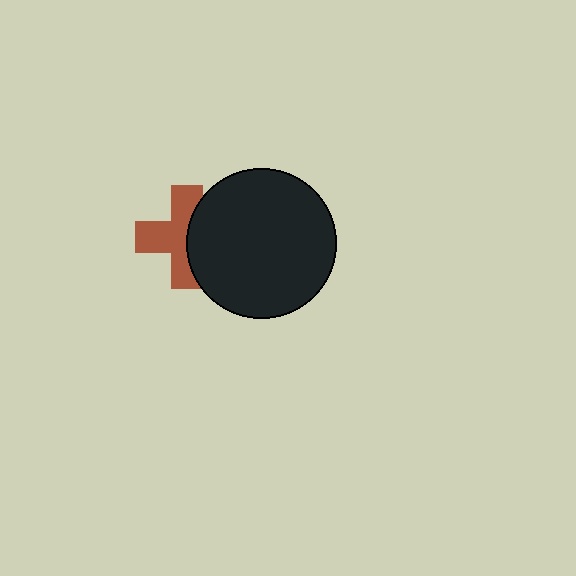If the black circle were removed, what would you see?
You would see the complete brown cross.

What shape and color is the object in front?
The object in front is a black circle.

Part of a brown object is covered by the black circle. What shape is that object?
It is a cross.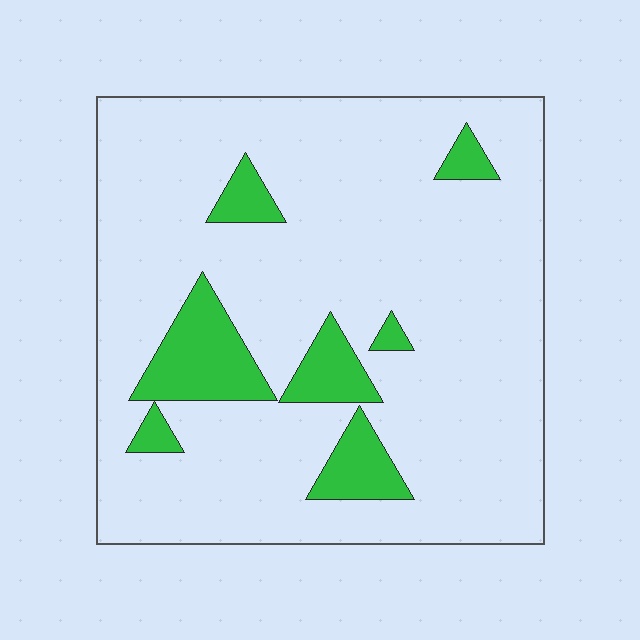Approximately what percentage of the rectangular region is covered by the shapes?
Approximately 15%.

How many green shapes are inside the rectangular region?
7.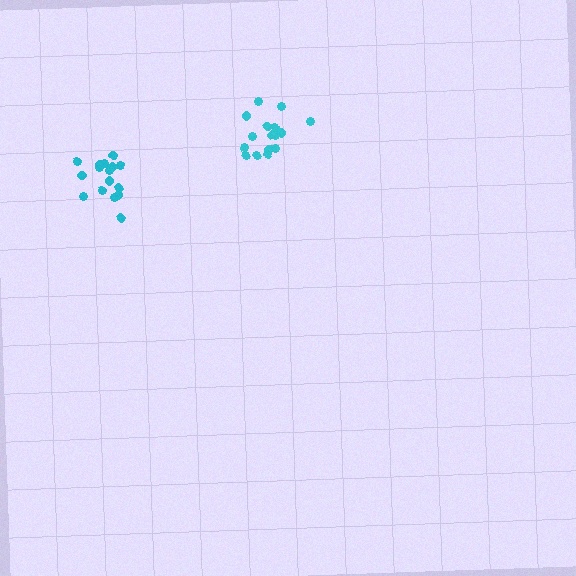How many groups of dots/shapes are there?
There are 2 groups.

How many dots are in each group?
Group 1: 16 dots, Group 2: 16 dots (32 total).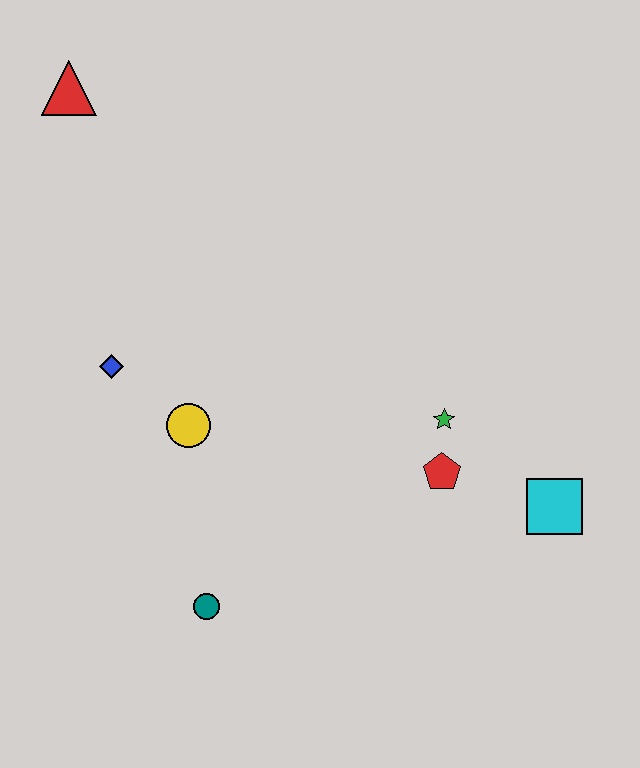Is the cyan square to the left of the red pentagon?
No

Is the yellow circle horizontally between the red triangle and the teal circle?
Yes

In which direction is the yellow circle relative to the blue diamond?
The yellow circle is to the right of the blue diamond.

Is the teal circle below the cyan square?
Yes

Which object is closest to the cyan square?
The red pentagon is closest to the cyan square.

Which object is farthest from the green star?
The red triangle is farthest from the green star.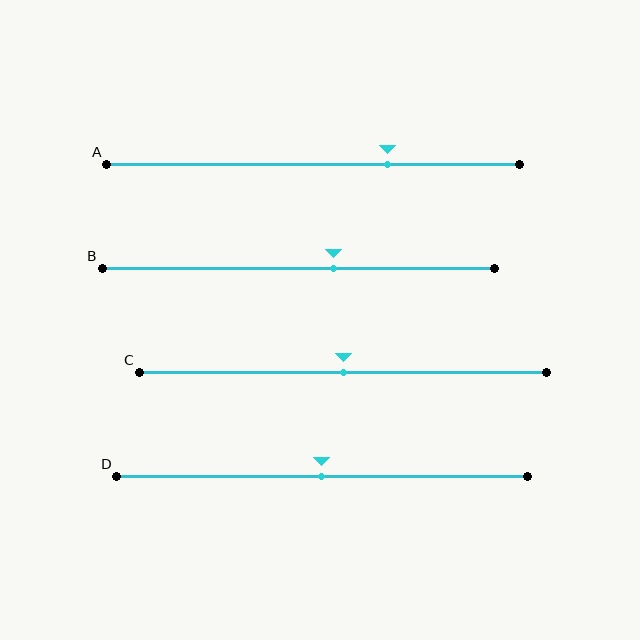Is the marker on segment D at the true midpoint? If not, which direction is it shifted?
Yes, the marker on segment D is at the true midpoint.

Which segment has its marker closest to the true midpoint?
Segment C has its marker closest to the true midpoint.